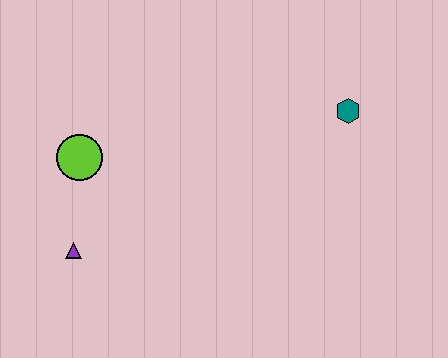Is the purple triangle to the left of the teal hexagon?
Yes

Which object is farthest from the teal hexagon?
The purple triangle is farthest from the teal hexagon.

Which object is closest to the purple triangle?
The lime circle is closest to the purple triangle.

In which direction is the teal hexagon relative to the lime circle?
The teal hexagon is to the right of the lime circle.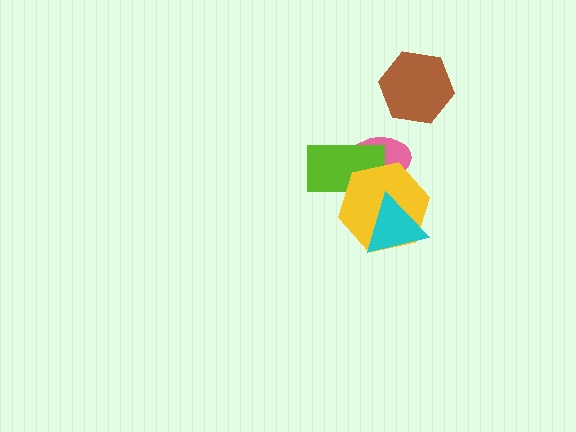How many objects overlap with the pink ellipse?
2 objects overlap with the pink ellipse.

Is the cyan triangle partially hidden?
No, no other shape covers it.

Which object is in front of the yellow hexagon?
The cyan triangle is in front of the yellow hexagon.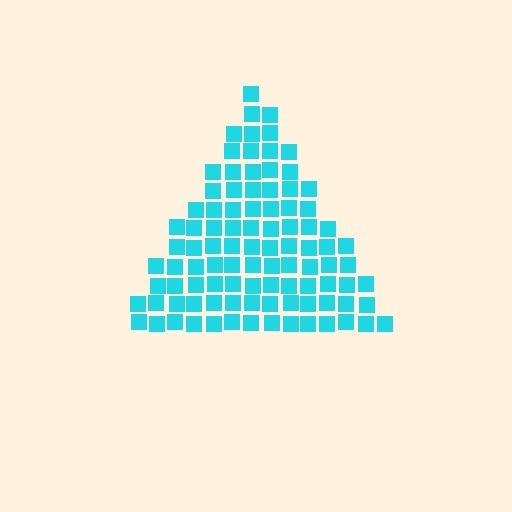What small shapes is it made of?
It is made of small squares.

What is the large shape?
The large shape is a triangle.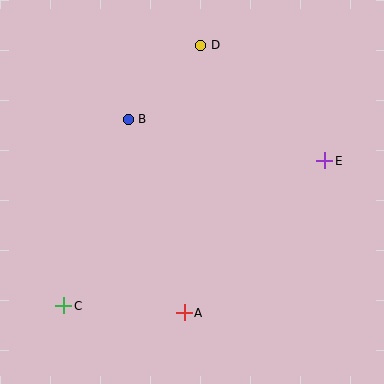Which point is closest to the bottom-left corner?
Point C is closest to the bottom-left corner.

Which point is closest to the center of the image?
Point B at (128, 119) is closest to the center.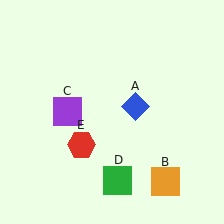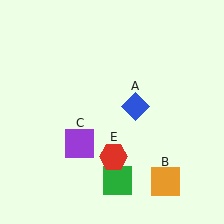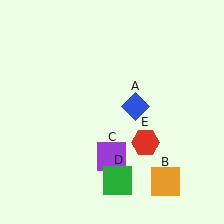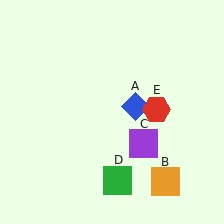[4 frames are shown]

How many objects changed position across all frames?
2 objects changed position: purple square (object C), red hexagon (object E).